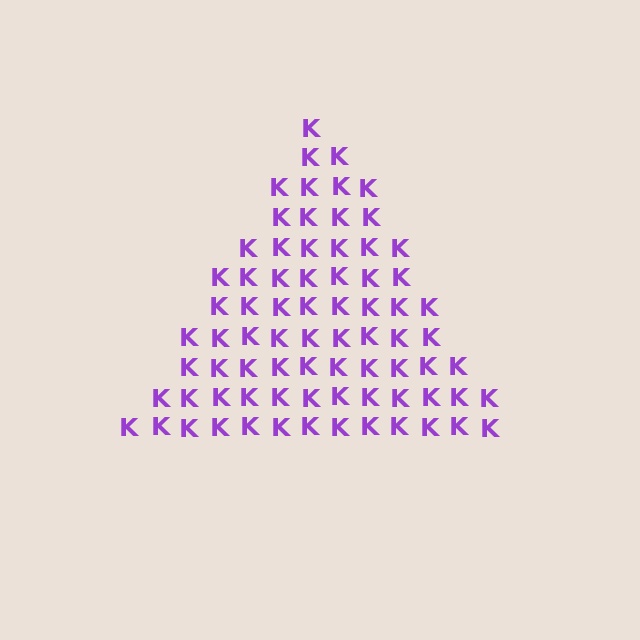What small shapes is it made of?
It is made of small letter K's.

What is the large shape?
The large shape is a triangle.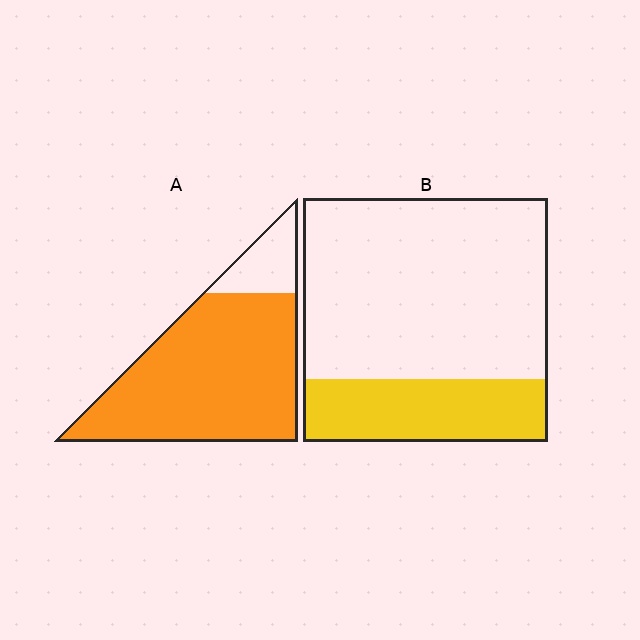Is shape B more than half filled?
No.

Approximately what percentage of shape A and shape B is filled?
A is approximately 85% and B is approximately 25%.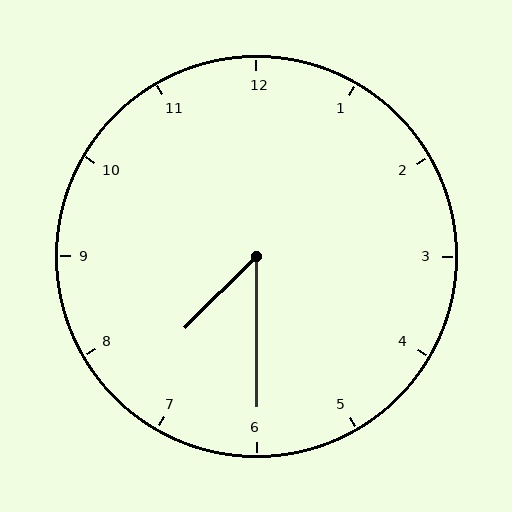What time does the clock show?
7:30.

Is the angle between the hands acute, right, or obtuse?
It is acute.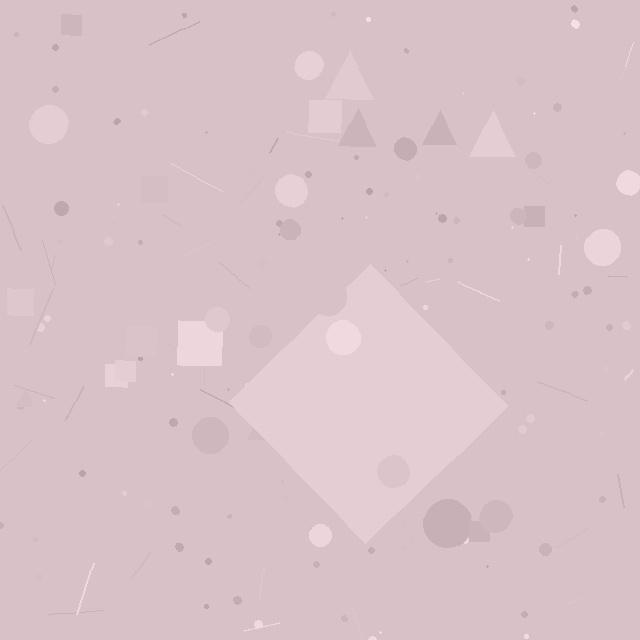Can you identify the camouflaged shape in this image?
The camouflaged shape is a diamond.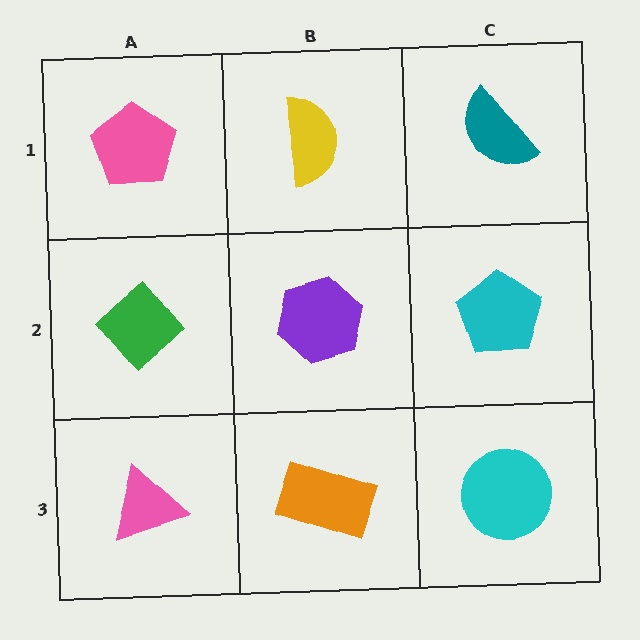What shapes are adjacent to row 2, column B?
A yellow semicircle (row 1, column B), an orange rectangle (row 3, column B), a green diamond (row 2, column A), a cyan pentagon (row 2, column C).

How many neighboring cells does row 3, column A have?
2.